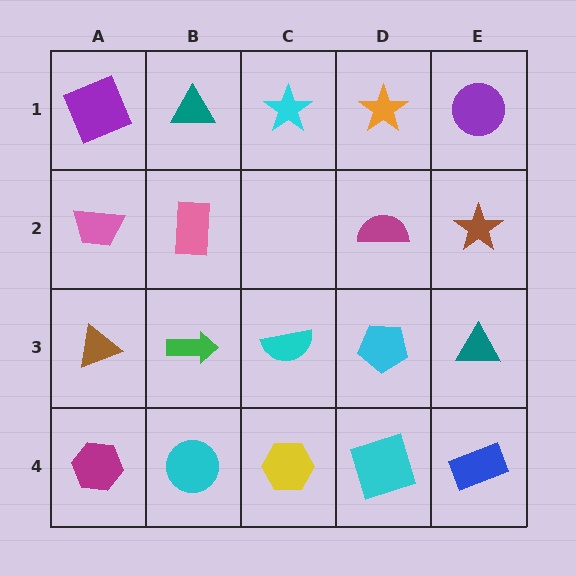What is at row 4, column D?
A cyan square.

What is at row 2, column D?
A magenta semicircle.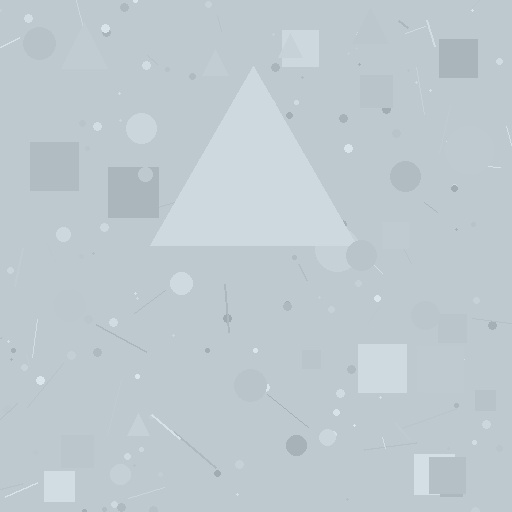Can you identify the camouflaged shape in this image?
The camouflaged shape is a triangle.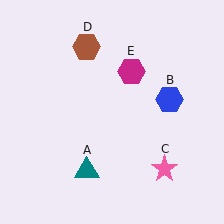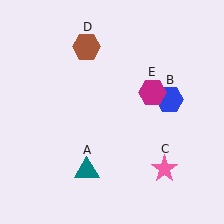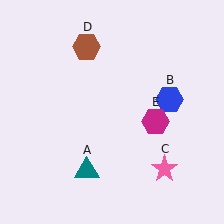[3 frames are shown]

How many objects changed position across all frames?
1 object changed position: magenta hexagon (object E).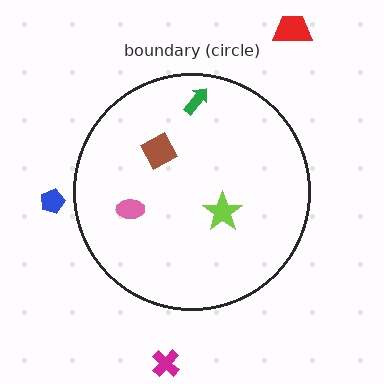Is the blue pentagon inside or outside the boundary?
Outside.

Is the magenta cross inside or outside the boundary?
Outside.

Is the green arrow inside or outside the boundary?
Inside.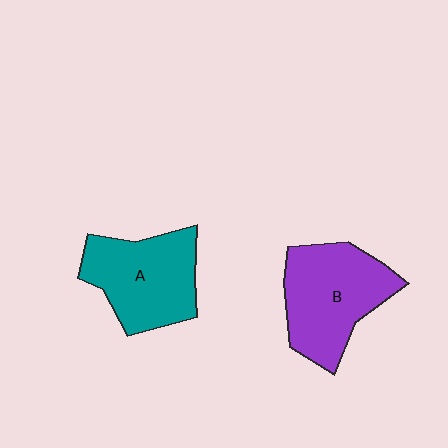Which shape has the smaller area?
Shape A (teal).